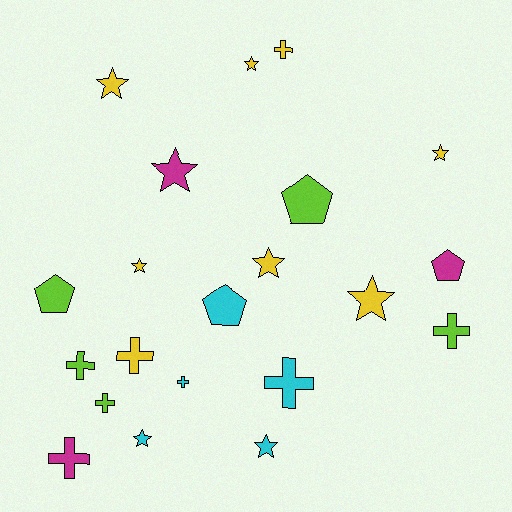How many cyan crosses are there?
There are 2 cyan crosses.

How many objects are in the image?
There are 21 objects.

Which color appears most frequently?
Yellow, with 8 objects.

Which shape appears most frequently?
Star, with 9 objects.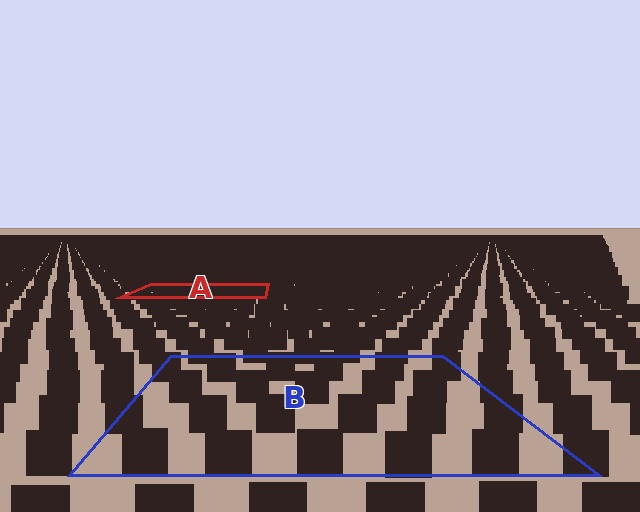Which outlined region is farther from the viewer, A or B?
Region A is farther from the viewer — the texture elements inside it appear smaller and more densely packed.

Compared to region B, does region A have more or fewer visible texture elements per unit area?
Region A has more texture elements per unit area — they are packed more densely because it is farther away.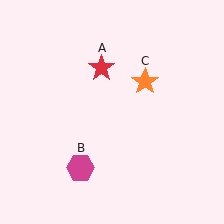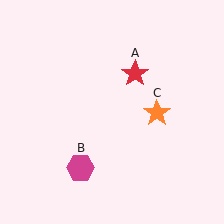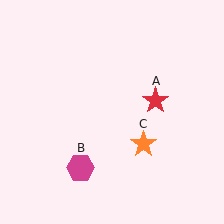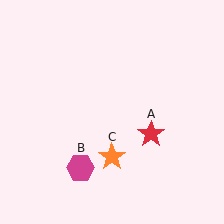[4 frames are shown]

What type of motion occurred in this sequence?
The red star (object A), orange star (object C) rotated clockwise around the center of the scene.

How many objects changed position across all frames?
2 objects changed position: red star (object A), orange star (object C).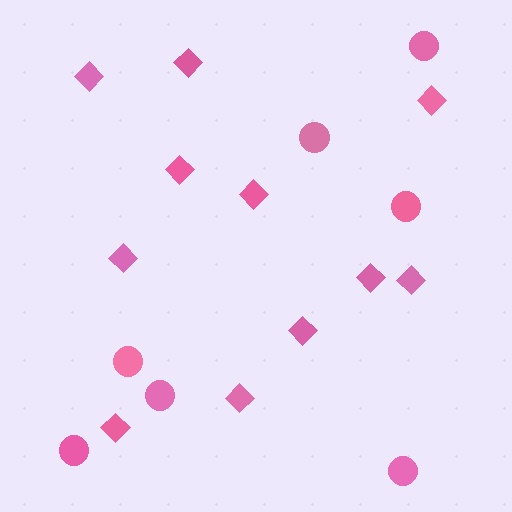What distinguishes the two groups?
There are 2 groups: one group of circles (7) and one group of diamonds (11).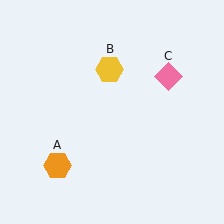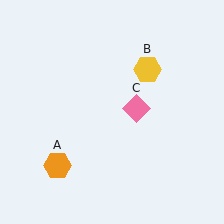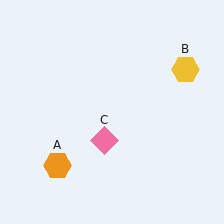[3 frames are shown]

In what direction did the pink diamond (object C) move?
The pink diamond (object C) moved down and to the left.